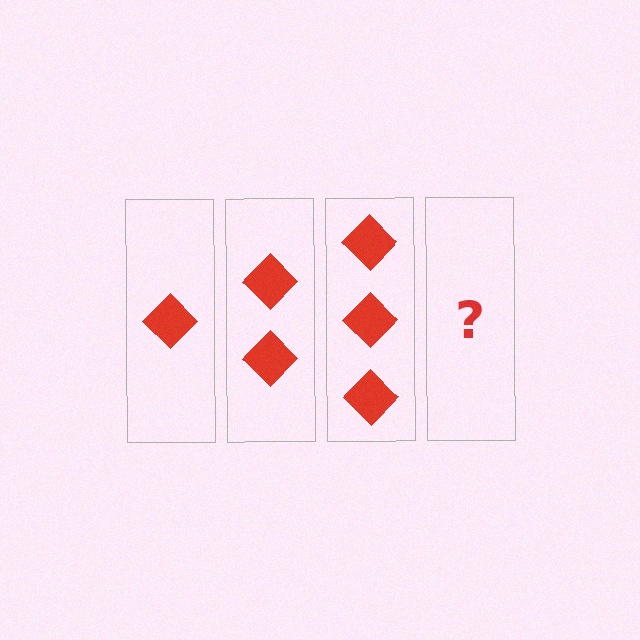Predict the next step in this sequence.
The next step is 4 diamonds.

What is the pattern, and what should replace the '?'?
The pattern is that each step adds one more diamond. The '?' should be 4 diamonds.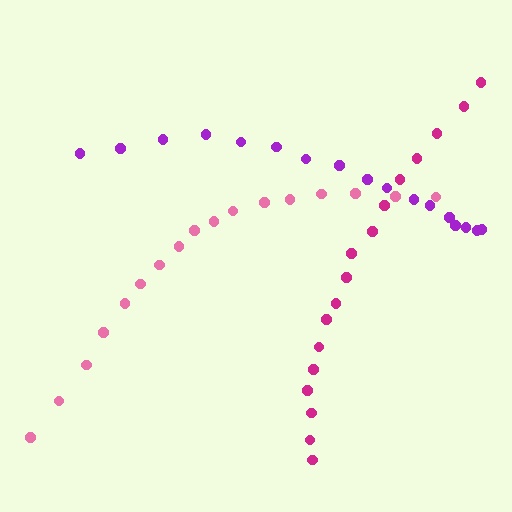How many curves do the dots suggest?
There are 3 distinct paths.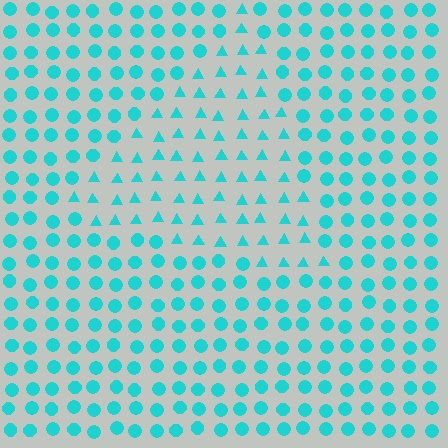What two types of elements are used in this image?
The image uses triangles inside the triangle region and circles outside it.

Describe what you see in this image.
The image is filled with small cyan elements arranged in a uniform grid. A triangle-shaped region contains triangles, while the surrounding area contains circles. The boundary is defined purely by the change in element shape.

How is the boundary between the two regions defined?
The boundary is defined by a change in element shape: triangles inside vs. circles outside. All elements share the same color and spacing.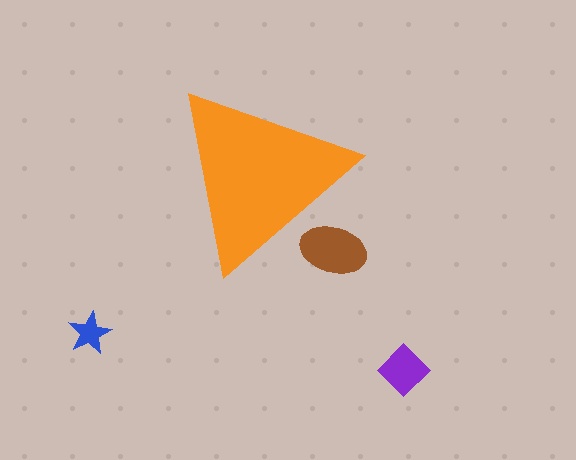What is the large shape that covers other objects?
An orange triangle.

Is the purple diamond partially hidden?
No, the purple diamond is fully visible.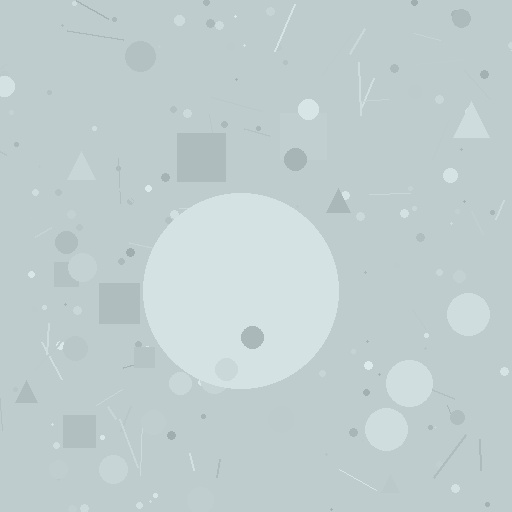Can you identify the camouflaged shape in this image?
The camouflaged shape is a circle.